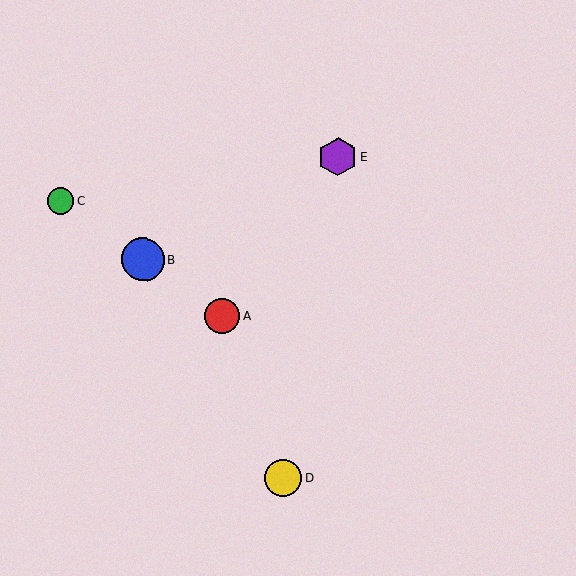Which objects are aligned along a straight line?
Objects A, B, C are aligned along a straight line.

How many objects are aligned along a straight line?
3 objects (A, B, C) are aligned along a straight line.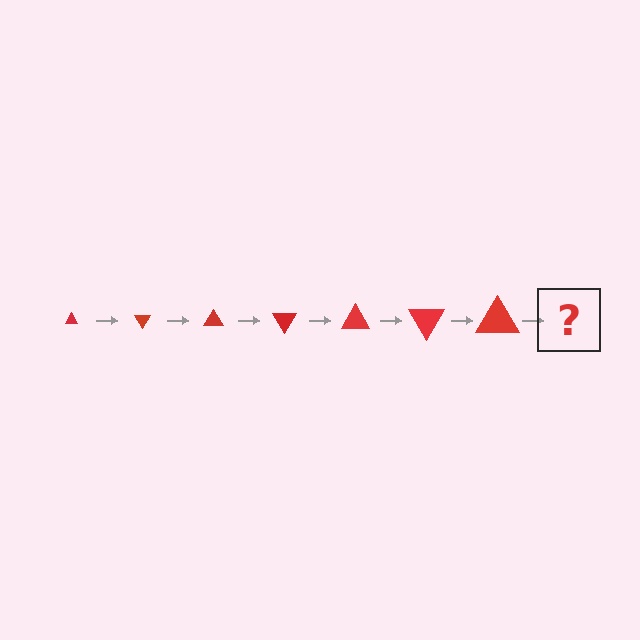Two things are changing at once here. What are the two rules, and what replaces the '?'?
The two rules are that the triangle grows larger each step and it rotates 60 degrees each step. The '?' should be a triangle, larger than the previous one and rotated 420 degrees from the start.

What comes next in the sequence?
The next element should be a triangle, larger than the previous one and rotated 420 degrees from the start.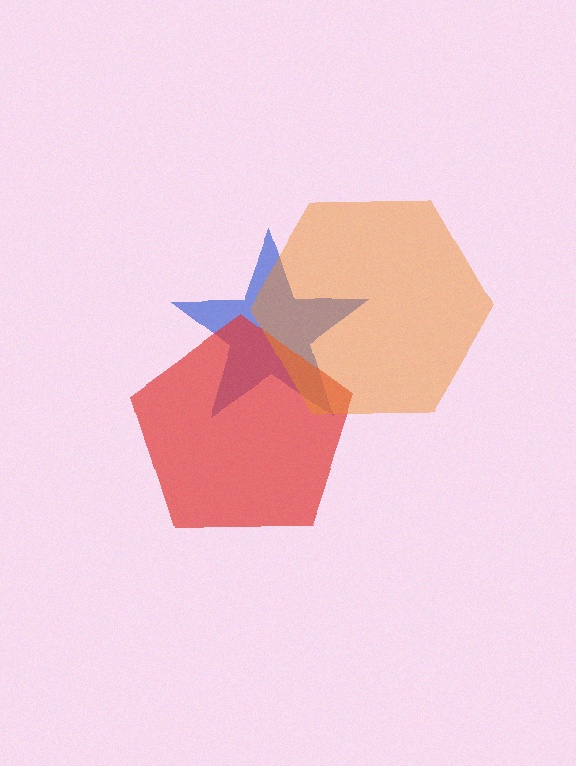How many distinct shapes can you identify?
There are 3 distinct shapes: a blue star, a red pentagon, an orange hexagon.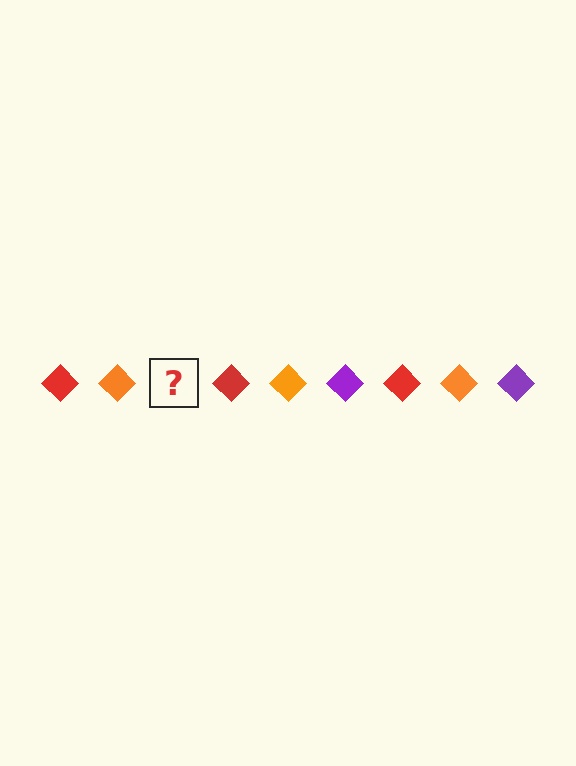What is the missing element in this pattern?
The missing element is a purple diamond.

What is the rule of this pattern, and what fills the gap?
The rule is that the pattern cycles through red, orange, purple diamonds. The gap should be filled with a purple diamond.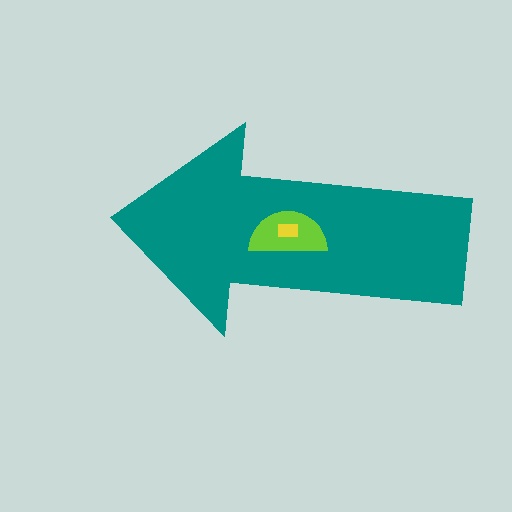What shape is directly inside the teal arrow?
The lime semicircle.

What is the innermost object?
The yellow rectangle.